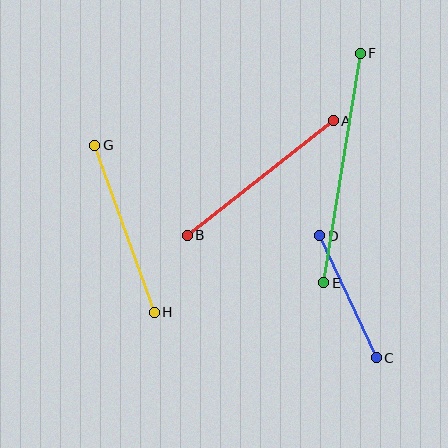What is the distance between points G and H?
The distance is approximately 177 pixels.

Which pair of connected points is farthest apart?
Points E and F are farthest apart.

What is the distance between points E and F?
The distance is approximately 233 pixels.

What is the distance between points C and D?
The distance is approximately 134 pixels.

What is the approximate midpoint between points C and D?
The midpoint is at approximately (348, 297) pixels.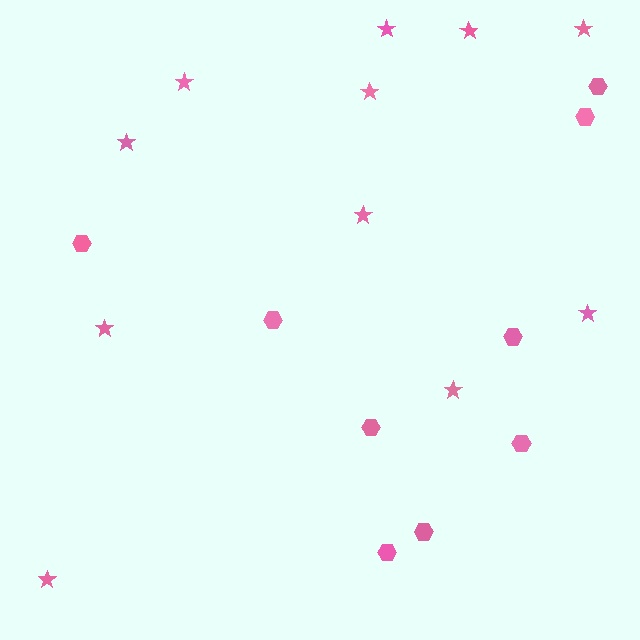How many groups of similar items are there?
There are 2 groups: one group of hexagons (9) and one group of stars (11).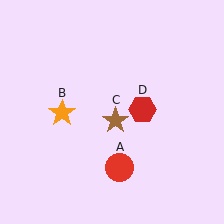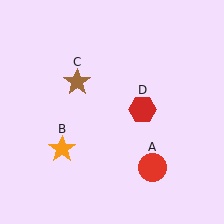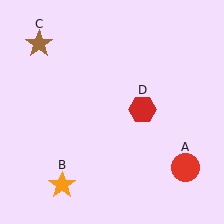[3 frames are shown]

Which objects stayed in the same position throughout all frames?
Red hexagon (object D) remained stationary.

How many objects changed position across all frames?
3 objects changed position: red circle (object A), orange star (object B), brown star (object C).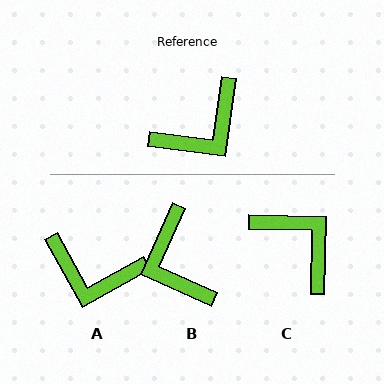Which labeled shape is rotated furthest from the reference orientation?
B, about 106 degrees away.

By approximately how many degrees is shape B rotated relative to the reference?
Approximately 106 degrees clockwise.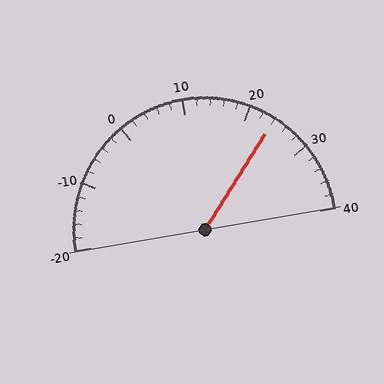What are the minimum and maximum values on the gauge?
The gauge ranges from -20 to 40.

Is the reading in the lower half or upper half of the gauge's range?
The reading is in the upper half of the range (-20 to 40).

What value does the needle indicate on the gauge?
The needle indicates approximately 24.